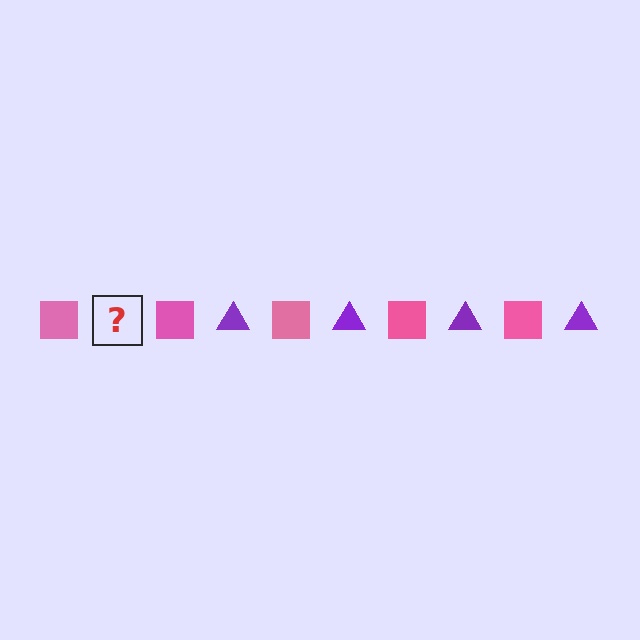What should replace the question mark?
The question mark should be replaced with a purple triangle.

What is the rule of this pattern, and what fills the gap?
The rule is that the pattern alternates between pink square and purple triangle. The gap should be filled with a purple triangle.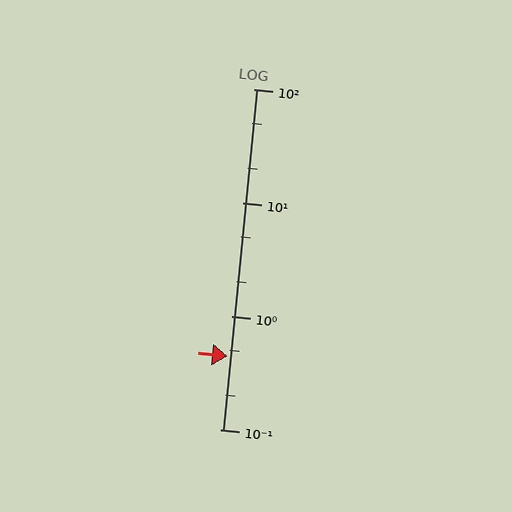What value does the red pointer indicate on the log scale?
The pointer indicates approximately 0.44.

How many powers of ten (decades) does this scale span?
The scale spans 3 decades, from 0.1 to 100.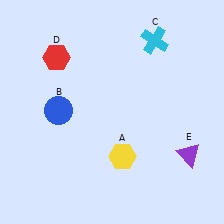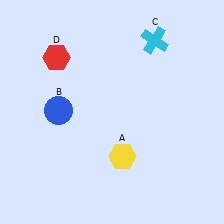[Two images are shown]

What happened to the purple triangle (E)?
The purple triangle (E) was removed in Image 2. It was in the bottom-right area of Image 1.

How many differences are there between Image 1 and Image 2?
There is 1 difference between the two images.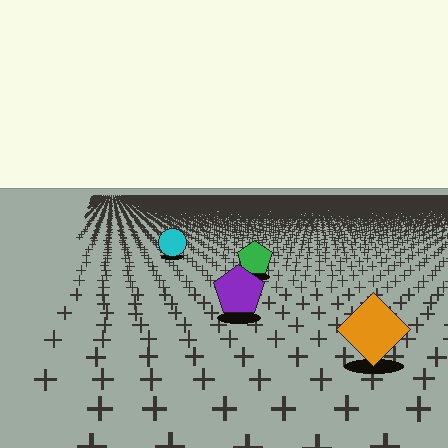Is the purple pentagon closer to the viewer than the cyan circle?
Yes. The purple pentagon is closer — you can tell from the texture gradient: the ground texture is coarser near it.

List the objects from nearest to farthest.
From nearest to farthest: the orange diamond, the purple pentagon, the green pentagon, the cyan circle.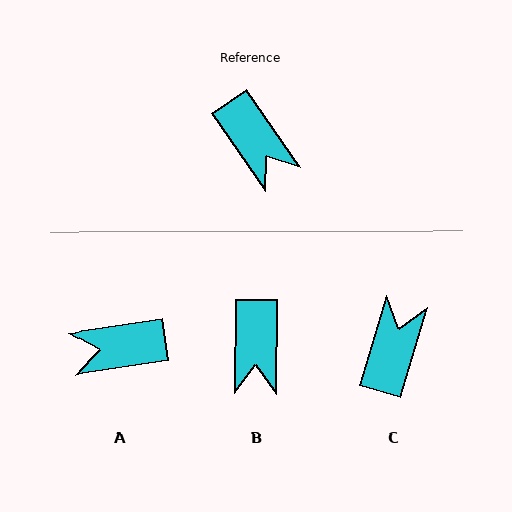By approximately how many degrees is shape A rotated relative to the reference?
Approximately 116 degrees clockwise.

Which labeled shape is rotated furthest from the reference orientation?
C, about 129 degrees away.